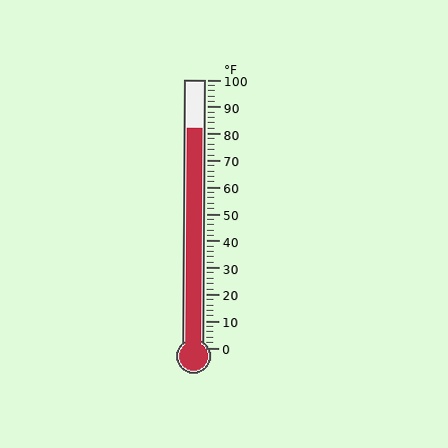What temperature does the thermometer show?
The thermometer shows approximately 82°F.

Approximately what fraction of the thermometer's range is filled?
The thermometer is filled to approximately 80% of its range.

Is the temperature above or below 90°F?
The temperature is below 90°F.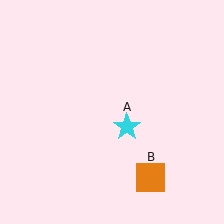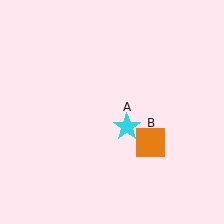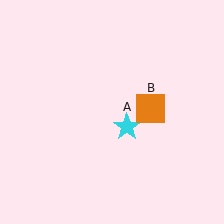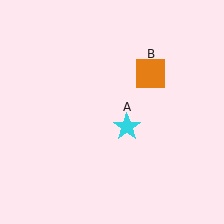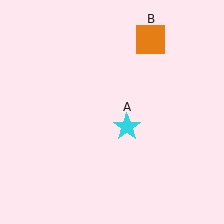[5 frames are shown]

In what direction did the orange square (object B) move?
The orange square (object B) moved up.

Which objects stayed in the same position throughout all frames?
Cyan star (object A) remained stationary.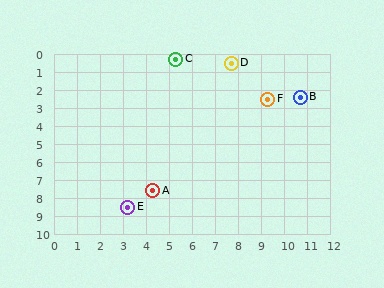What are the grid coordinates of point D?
Point D is at approximately (7.7, 0.5).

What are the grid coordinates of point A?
Point A is at approximately (4.3, 7.6).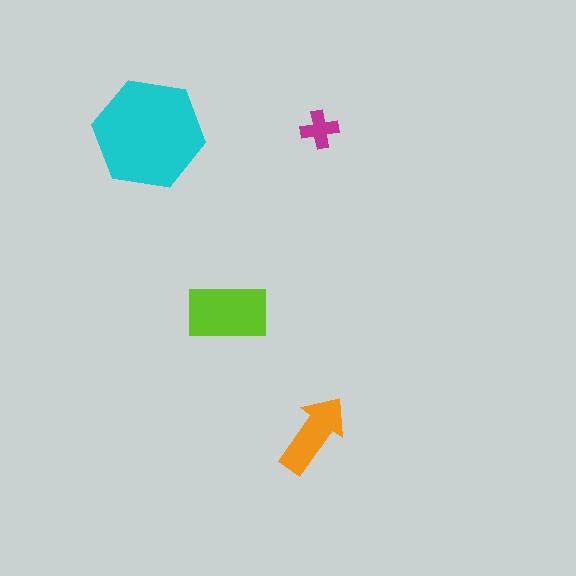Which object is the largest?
The cyan hexagon.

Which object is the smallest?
The magenta cross.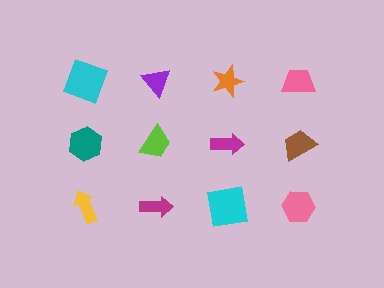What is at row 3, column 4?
A pink hexagon.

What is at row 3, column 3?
A cyan square.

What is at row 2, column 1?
A teal hexagon.